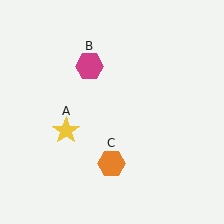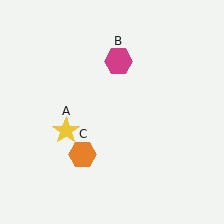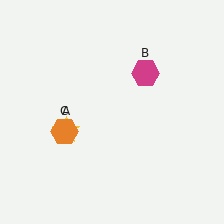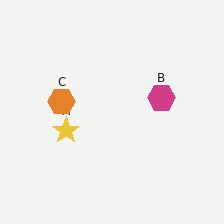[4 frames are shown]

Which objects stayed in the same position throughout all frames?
Yellow star (object A) remained stationary.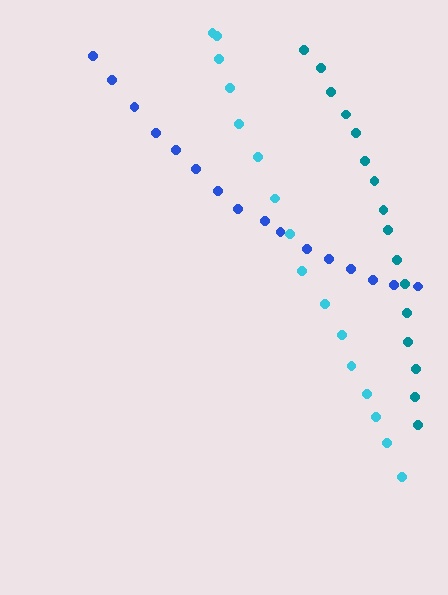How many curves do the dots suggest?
There are 3 distinct paths.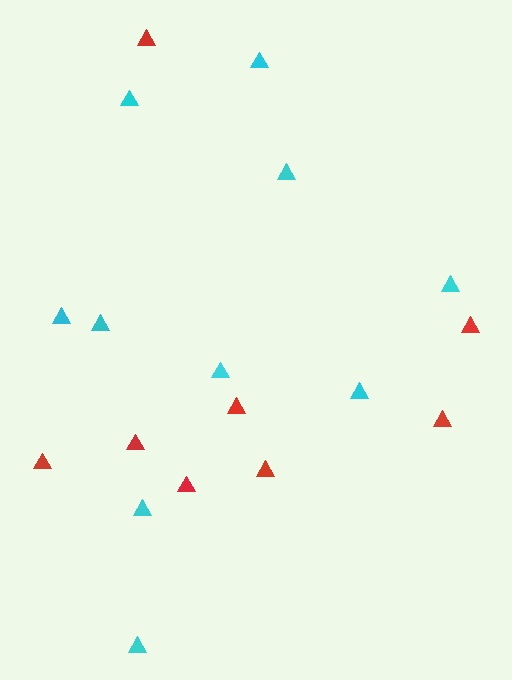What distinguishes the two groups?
There are 2 groups: one group of cyan triangles (10) and one group of red triangles (8).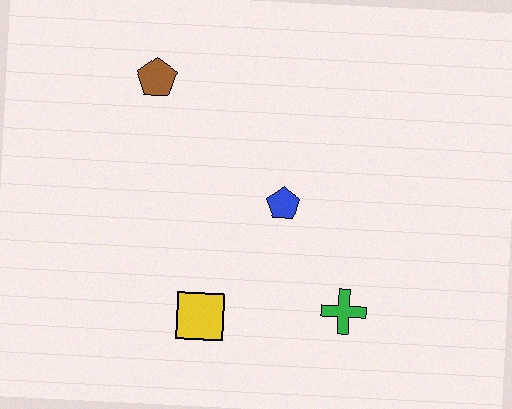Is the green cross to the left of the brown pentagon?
No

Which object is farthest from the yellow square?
The brown pentagon is farthest from the yellow square.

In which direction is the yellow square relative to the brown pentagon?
The yellow square is below the brown pentagon.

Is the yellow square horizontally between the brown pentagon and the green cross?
Yes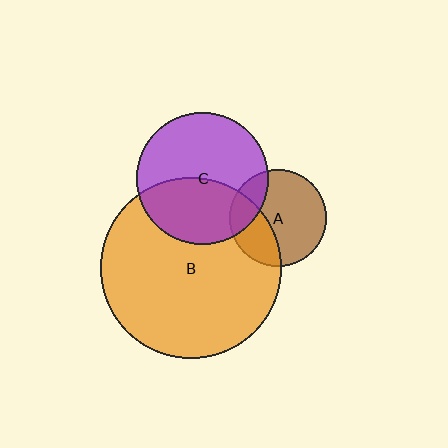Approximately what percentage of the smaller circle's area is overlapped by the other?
Approximately 30%.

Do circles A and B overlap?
Yes.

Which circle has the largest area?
Circle B (orange).